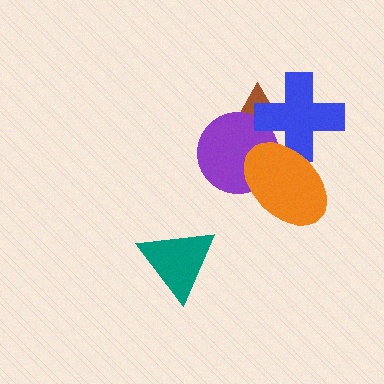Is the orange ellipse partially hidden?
No, no other shape covers it.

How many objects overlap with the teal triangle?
0 objects overlap with the teal triangle.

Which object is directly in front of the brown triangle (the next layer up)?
The purple circle is directly in front of the brown triangle.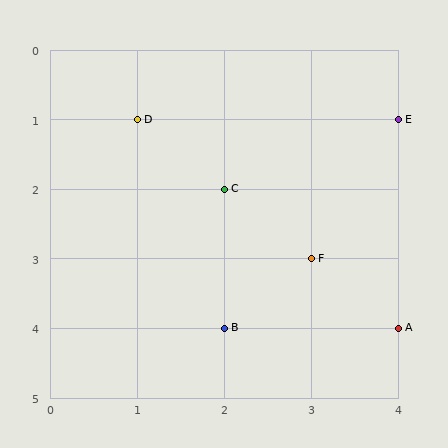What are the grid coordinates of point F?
Point F is at grid coordinates (3, 3).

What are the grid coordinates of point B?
Point B is at grid coordinates (2, 4).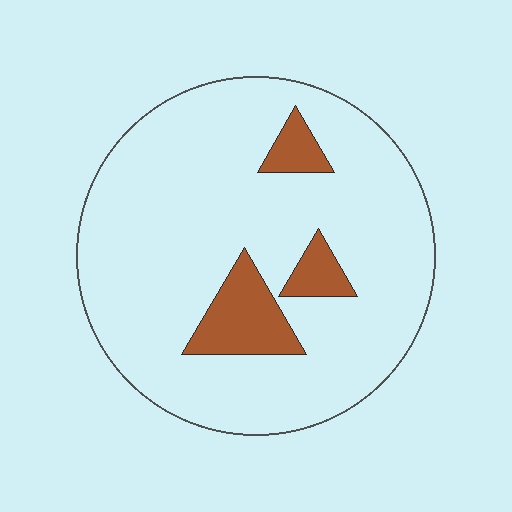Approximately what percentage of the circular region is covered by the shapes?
Approximately 10%.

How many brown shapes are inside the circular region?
3.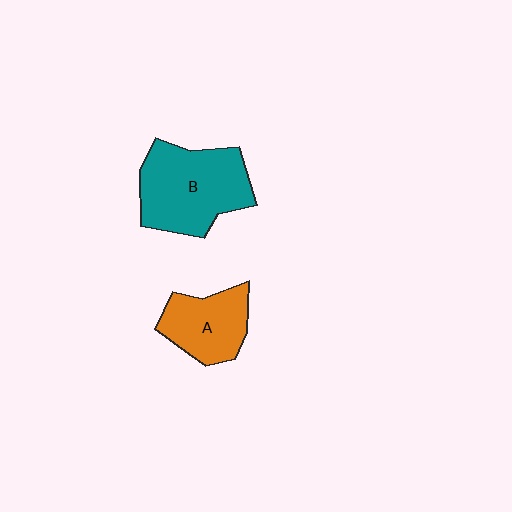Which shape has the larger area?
Shape B (teal).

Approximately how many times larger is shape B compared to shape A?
Approximately 1.6 times.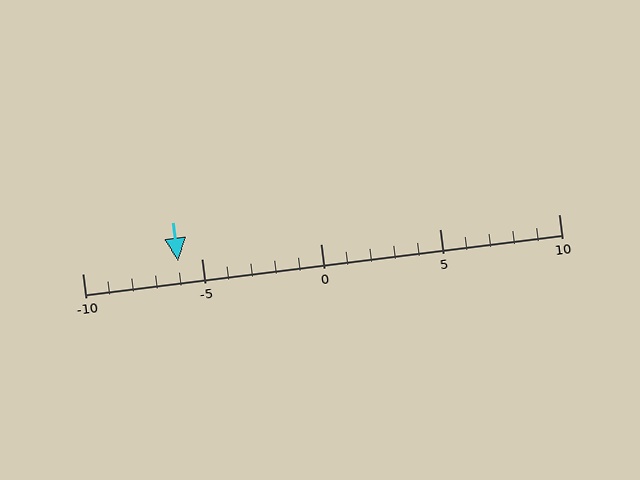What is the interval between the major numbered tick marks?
The major tick marks are spaced 5 units apart.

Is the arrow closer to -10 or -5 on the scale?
The arrow is closer to -5.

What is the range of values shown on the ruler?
The ruler shows values from -10 to 10.